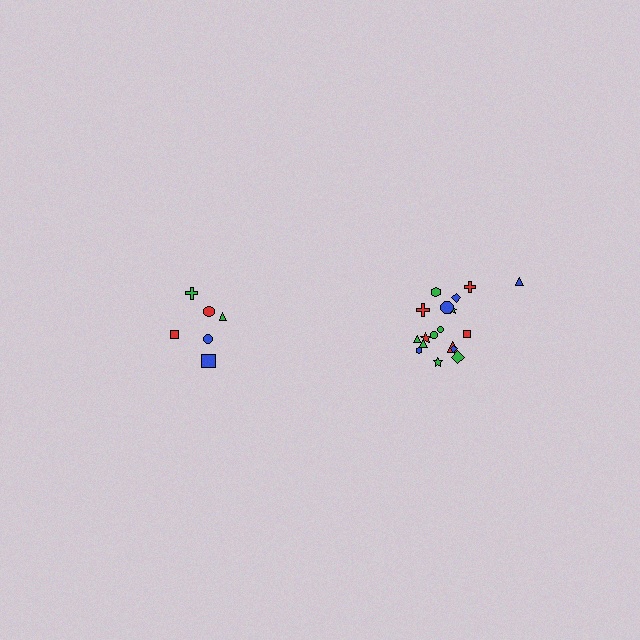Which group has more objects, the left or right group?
The right group.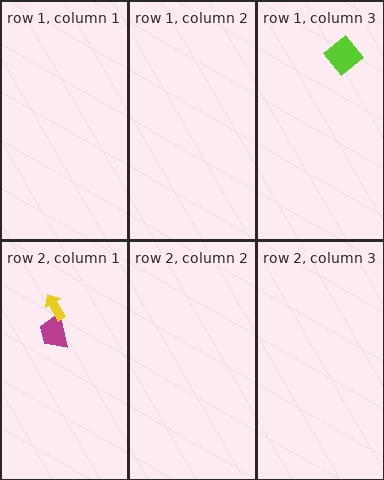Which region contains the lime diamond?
The row 1, column 3 region.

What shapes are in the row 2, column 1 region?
The magenta trapezoid, the yellow arrow.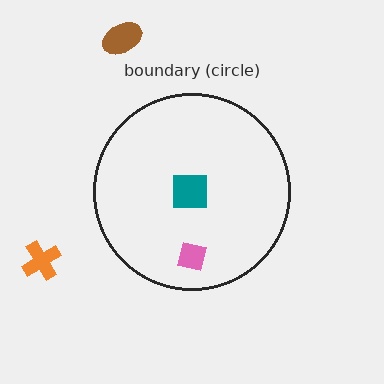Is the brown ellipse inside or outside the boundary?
Outside.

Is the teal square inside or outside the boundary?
Inside.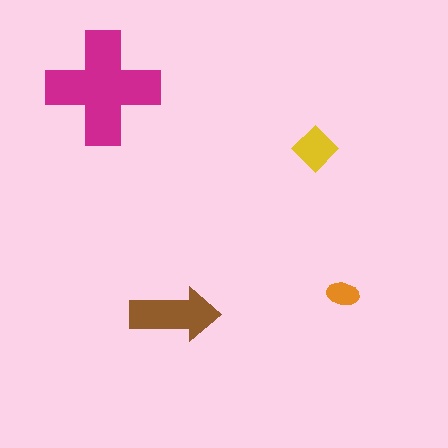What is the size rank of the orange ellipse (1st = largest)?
4th.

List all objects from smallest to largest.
The orange ellipse, the yellow diamond, the brown arrow, the magenta cross.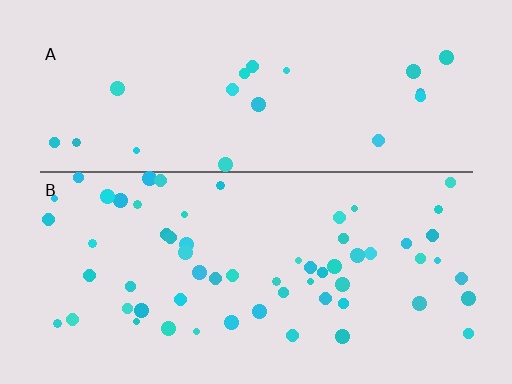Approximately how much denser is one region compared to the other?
Approximately 2.9× — region B over region A.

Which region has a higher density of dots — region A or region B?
B (the bottom).